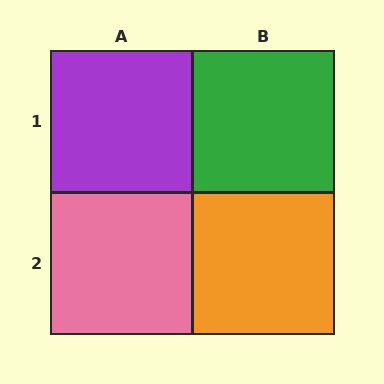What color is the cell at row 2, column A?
Pink.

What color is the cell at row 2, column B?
Orange.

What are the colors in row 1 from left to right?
Purple, green.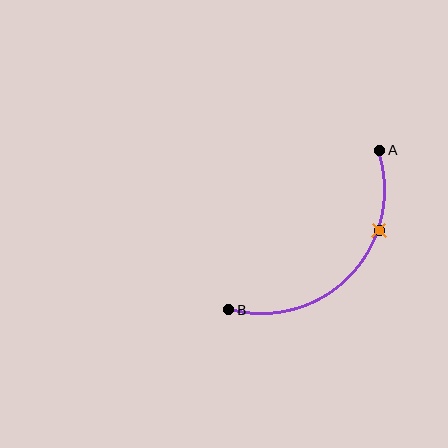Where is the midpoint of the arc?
The arc midpoint is the point on the curve farthest from the straight line joining A and B. It sits below and to the right of that line.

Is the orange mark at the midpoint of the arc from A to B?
No. The orange mark lies on the arc but is closer to endpoint A. The arc midpoint would be at the point on the curve equidistant along the arc from both A and B.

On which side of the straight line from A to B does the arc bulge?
The arc bulges below and to the right of the straight line connecting A and B.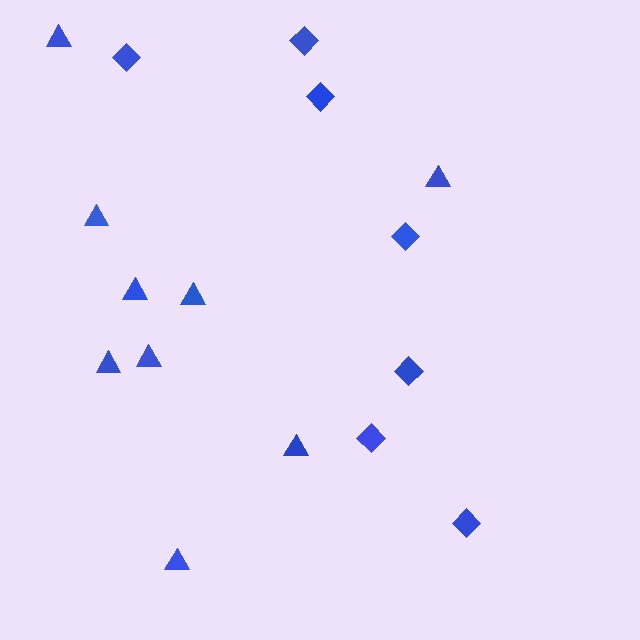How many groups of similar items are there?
There are 2 groups: one group of diamonds (7) and one group of triangles (9).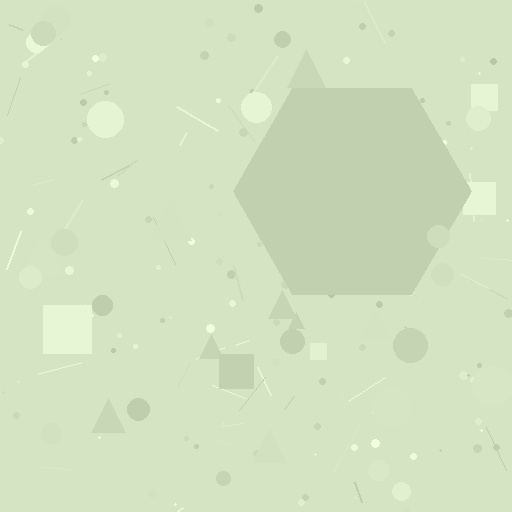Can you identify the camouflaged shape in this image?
The camouflaged shape is a hexagon.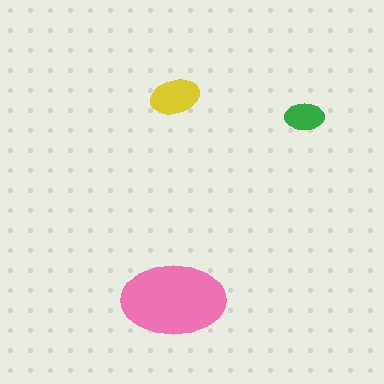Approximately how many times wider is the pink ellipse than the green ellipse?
About 2.5 times wider.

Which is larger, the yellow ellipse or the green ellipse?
The yellow one.